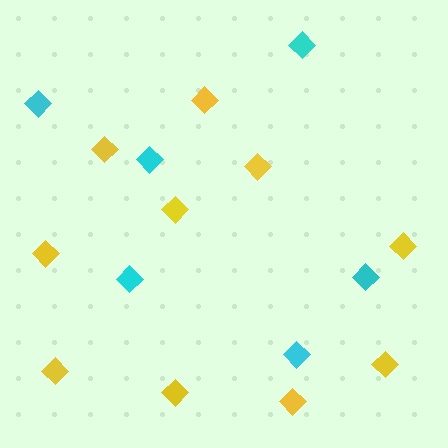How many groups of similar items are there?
There are 2 groups: one group of cyan diamonds (6) and one group of yellow diamonds (10).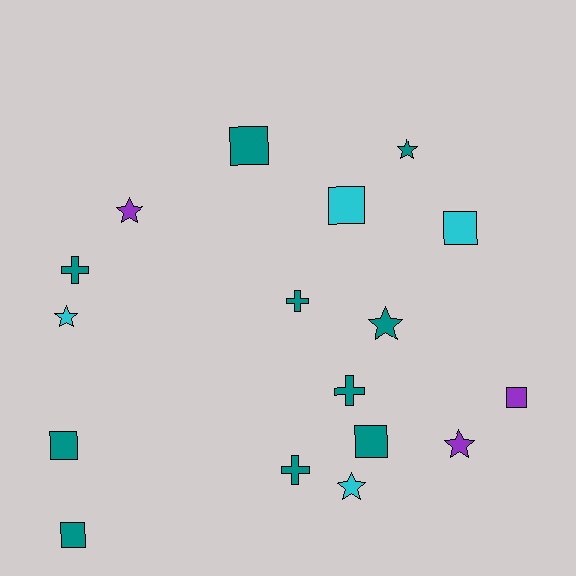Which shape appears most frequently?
Square, with 7 objects.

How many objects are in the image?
There are 17 objects.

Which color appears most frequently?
Teal, with 10 objects.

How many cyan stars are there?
There are 2 cyan stars.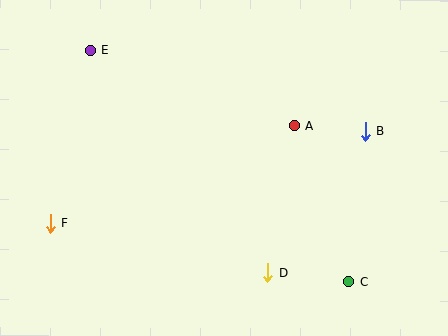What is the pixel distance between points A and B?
The distance between A and B is 71 pixels.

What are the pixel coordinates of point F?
Point F is at (50, 223).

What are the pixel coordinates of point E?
Point E is at (91, 50).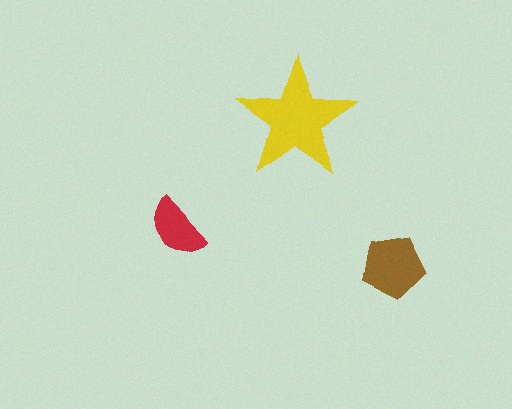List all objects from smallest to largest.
The red semicircle, the brown pentagon, the yellow star.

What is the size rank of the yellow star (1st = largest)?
1st.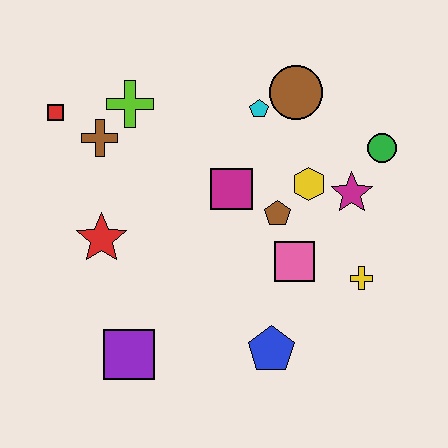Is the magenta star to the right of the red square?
Yes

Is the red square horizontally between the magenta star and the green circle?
No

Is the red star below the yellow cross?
No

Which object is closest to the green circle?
The magenta star is closest to the green circle.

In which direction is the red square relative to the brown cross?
The red square is to the left of the brown cross.